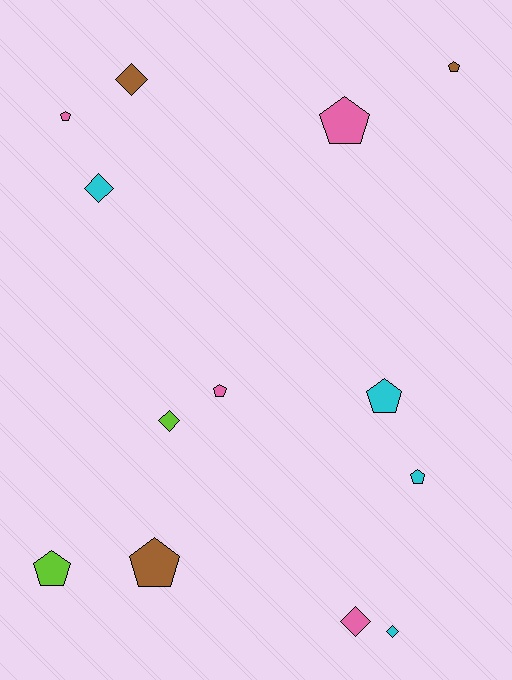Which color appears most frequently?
Pink, with 4 objects.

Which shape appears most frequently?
Pentagon, with 8 objects.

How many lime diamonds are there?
There is 1 lime diamond.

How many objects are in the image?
There are 13 objects.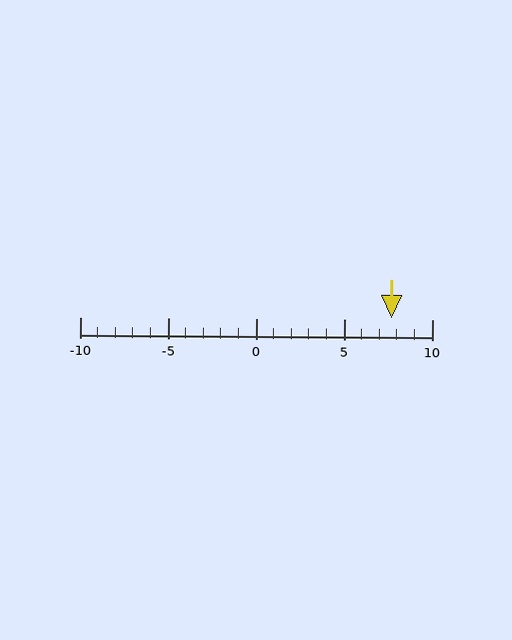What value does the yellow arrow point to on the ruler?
The yellow arrow points to approximately 8.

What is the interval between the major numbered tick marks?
The major tick marks are spaced 5 units apart.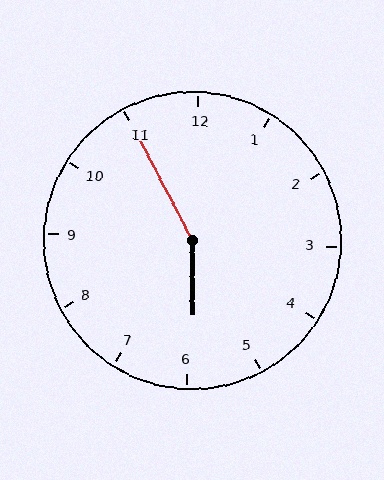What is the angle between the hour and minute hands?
Approximately 152 degrees.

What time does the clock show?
5:55.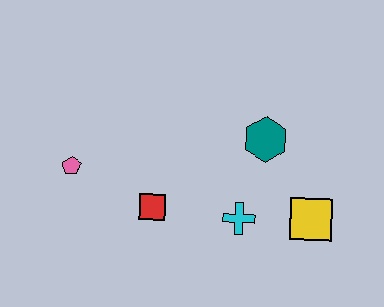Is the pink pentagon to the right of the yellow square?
No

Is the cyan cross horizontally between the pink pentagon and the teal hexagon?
Yes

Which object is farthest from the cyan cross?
The pink pentagon is farthest from the cyan cross.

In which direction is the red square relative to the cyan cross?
The red square is to the left of the cyan cross.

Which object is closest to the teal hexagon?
The cyan cross is closest to the teal hexagon.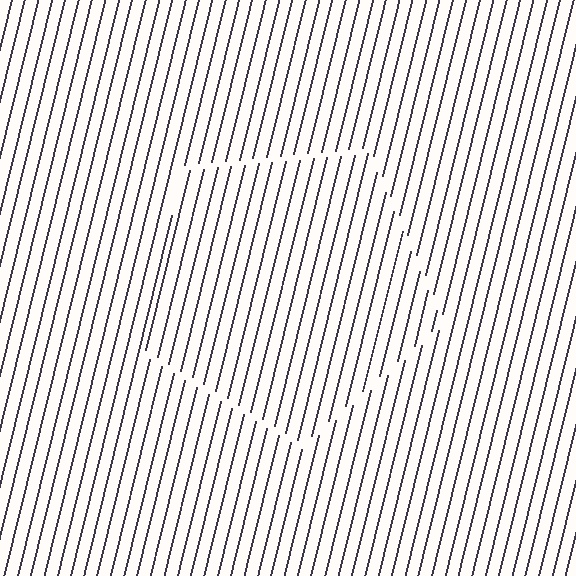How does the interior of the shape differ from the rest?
The interior of the shape contains the same grating, shifted by half a period — the contour is defined by the phase discontinuity where line-ends from the inner and outer gratings abut.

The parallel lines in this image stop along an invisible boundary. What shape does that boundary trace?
An illusory pentagon. The interior of the shape contains the same grating, shifted by half a period — the contour is defined by the phase discontinuity where line-ends from the inner and outer gratings abut.